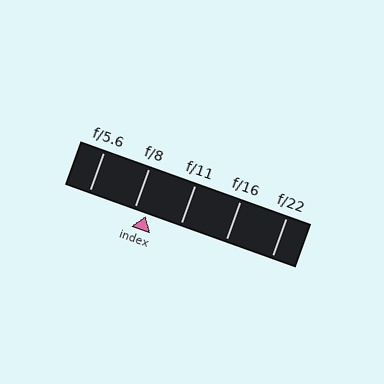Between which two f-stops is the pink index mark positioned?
The index mark is between f/8 and f/11.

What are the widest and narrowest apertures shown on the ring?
The widest aperture shown is f/5.6 and the narrowest is f/22.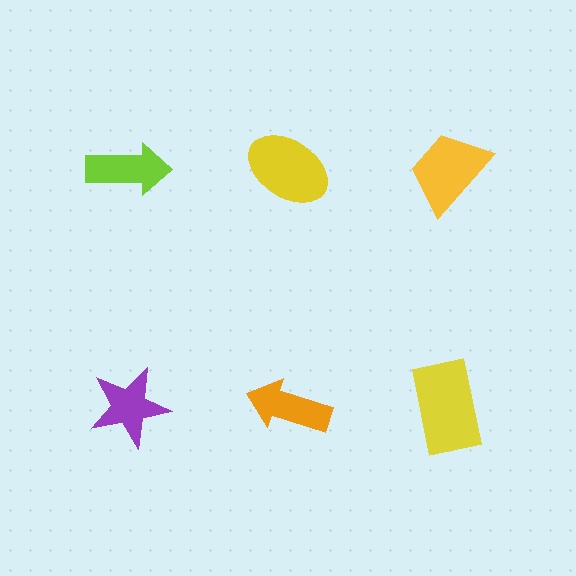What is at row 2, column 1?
A purple star.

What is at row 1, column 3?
A yellow trapezoid.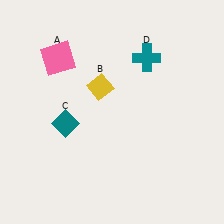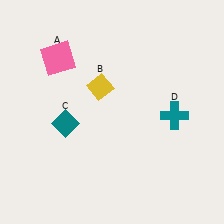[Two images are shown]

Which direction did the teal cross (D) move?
The teal cross (D) moved down.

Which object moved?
The teal cross (D) moved down.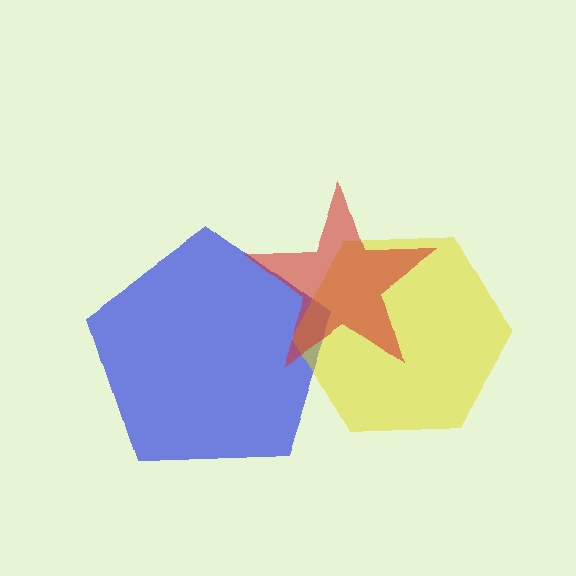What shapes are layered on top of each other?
The layered shapes are: a blue pentagon, a yellow hexagon, a red star.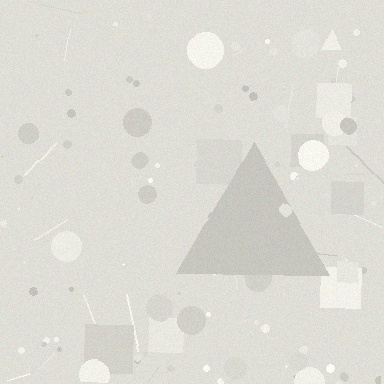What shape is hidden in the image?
A triangle is hidden in the image.